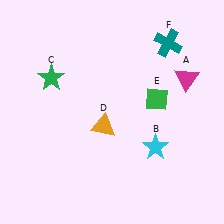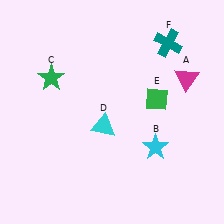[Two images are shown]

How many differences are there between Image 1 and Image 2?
There is 1 difference between the two images.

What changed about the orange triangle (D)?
In Image 1, D is orange. In Image 2, it changed to cyan.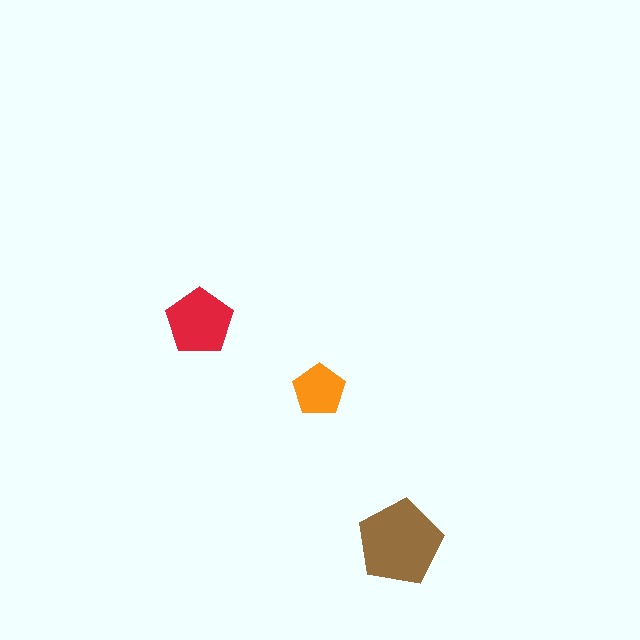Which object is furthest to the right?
The brown pentagon is rightmost.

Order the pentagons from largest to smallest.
the brown one, the red one, the orange one.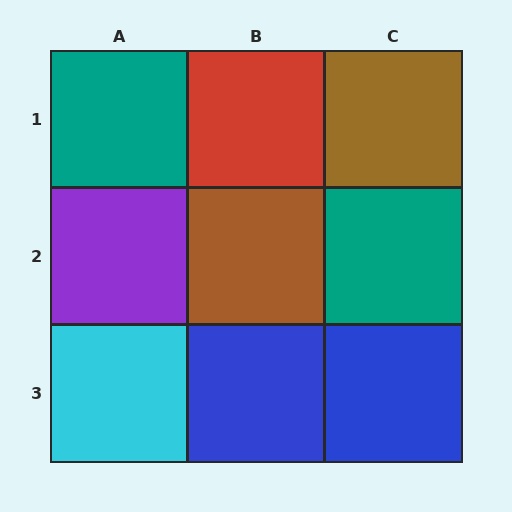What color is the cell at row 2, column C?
Teal.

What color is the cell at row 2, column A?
Purple.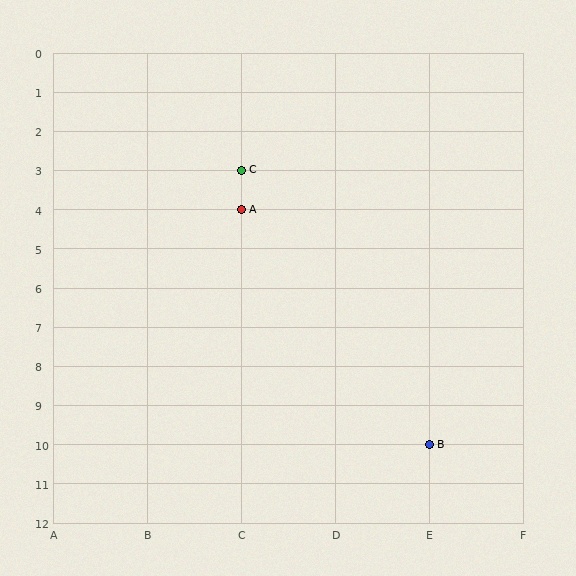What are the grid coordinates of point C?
Point C is at grid coordinates (C, 3).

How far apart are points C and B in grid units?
Points C and B are 2 columns and 7 rows apart (about 7.3 grid units diagonally).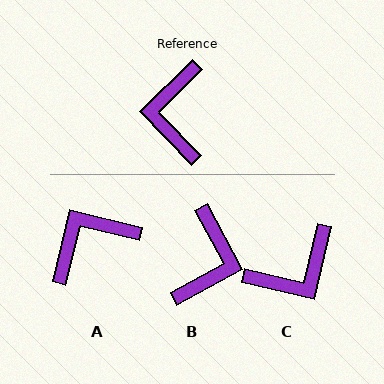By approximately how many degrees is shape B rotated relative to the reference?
Approximately 164 degrees counter-clockwise.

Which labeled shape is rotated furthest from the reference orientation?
B, about 164 degrees away.